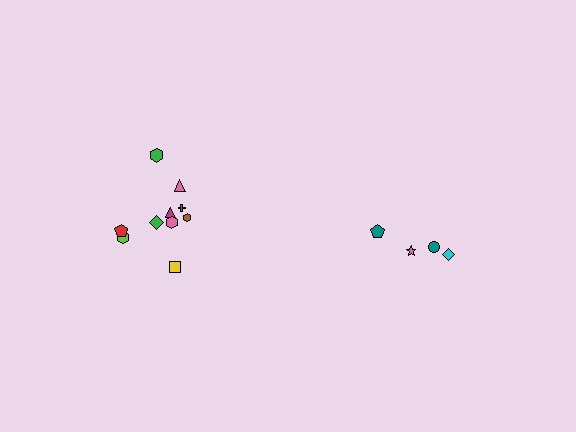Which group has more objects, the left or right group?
The left group.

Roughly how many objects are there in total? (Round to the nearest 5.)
Roughly 15 objects in total.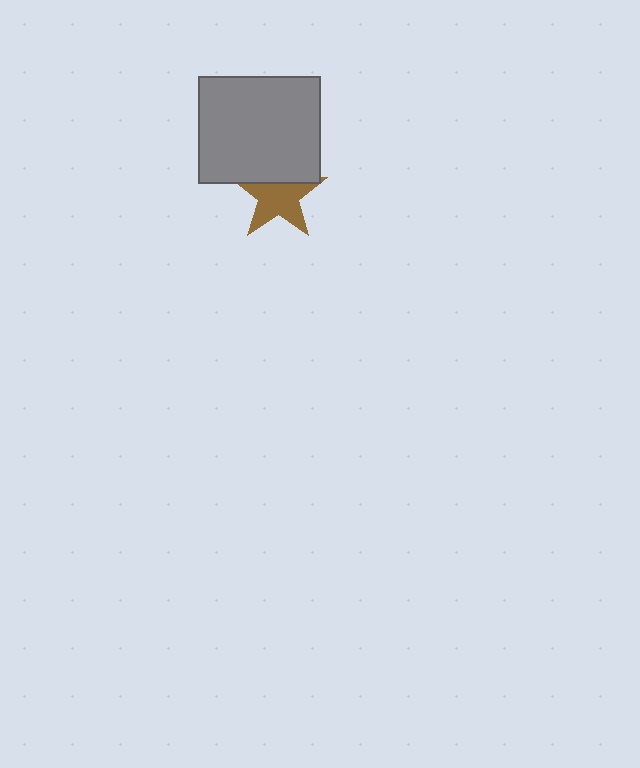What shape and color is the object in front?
The object in front is a gray rectangle.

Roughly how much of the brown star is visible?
Most of it is visible (roughly 70%).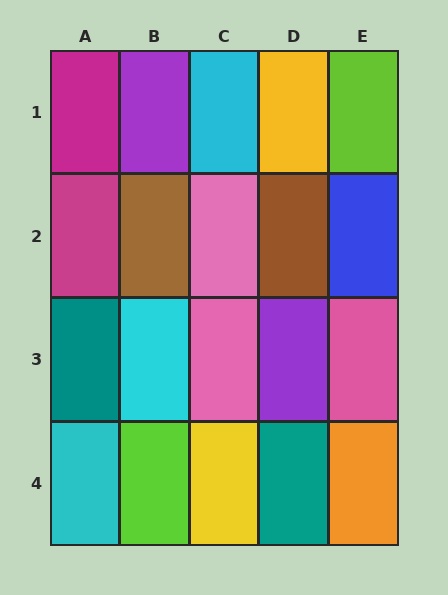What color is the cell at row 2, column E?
Blue.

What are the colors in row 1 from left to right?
Magenta, purple, cyan, yellow, lime.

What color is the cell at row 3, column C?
Pink.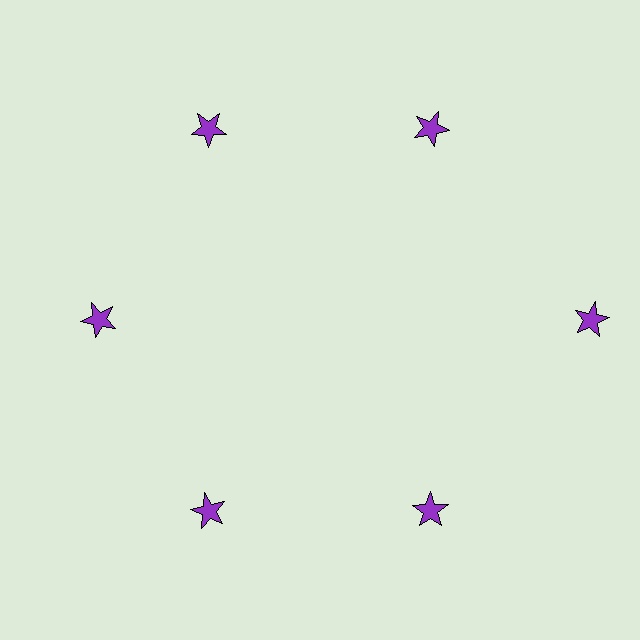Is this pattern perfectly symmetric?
No. The 6 purple stars are arranged in a ring, but one element near the 3 o'clock position is pushed outward from the center, breaking the 6-fold rotational symmetry.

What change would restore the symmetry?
The symmetry would be restored by moving it inward, back onto the ring so that all 6 stars sit at equal angles and equal distance from the center.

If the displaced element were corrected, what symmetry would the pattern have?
It would have 6-fold rotational symmetry — the pattern would map onto itself every 60 degrees.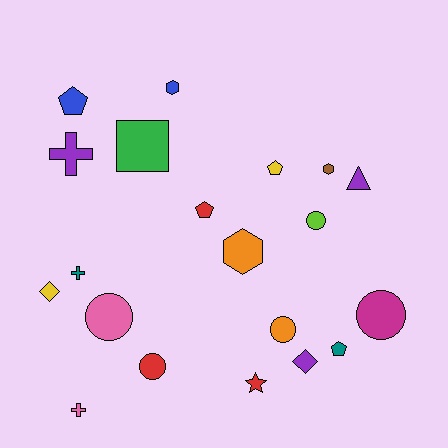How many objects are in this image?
There are 20 objects.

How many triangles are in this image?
There is 1 triangle.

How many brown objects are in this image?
There is 1 brown object.